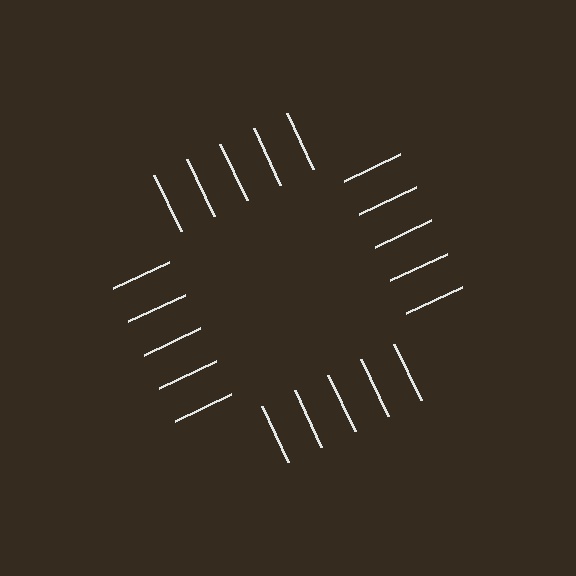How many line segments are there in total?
20 — 5 along each of the 4 edges.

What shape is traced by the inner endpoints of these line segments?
An illusory square — the line segments terminate on its edges but no continuous stroke is drawn.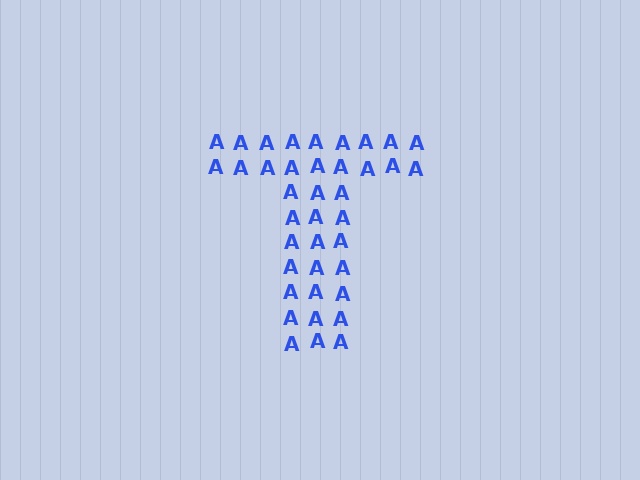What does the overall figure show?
The overall figure shows the letter T.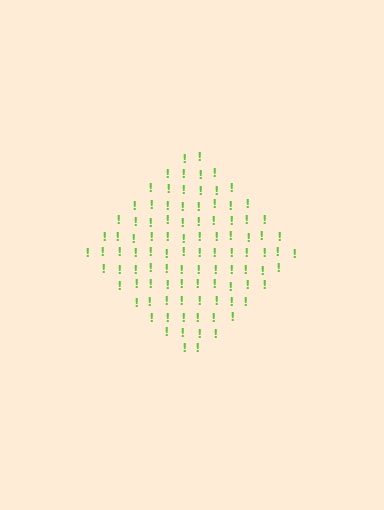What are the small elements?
The small elements are exclamation marks.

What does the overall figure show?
The overall figure shows a diamond.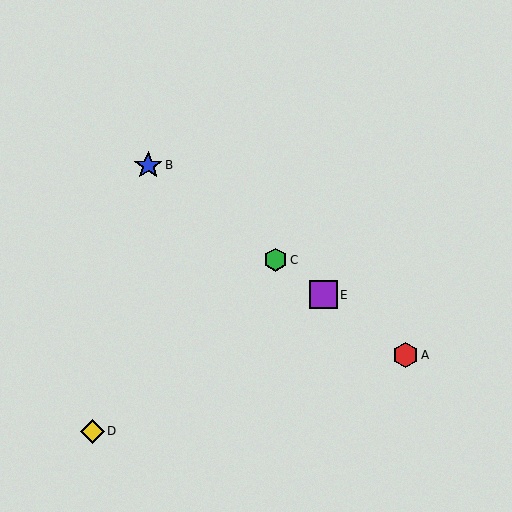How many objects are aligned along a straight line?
4 objects (A, B, C, E) are aligned along a straight line.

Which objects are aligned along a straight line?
Objects A, B, C, E are aligned along a straight line.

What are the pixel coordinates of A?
Object A is at (405, 355).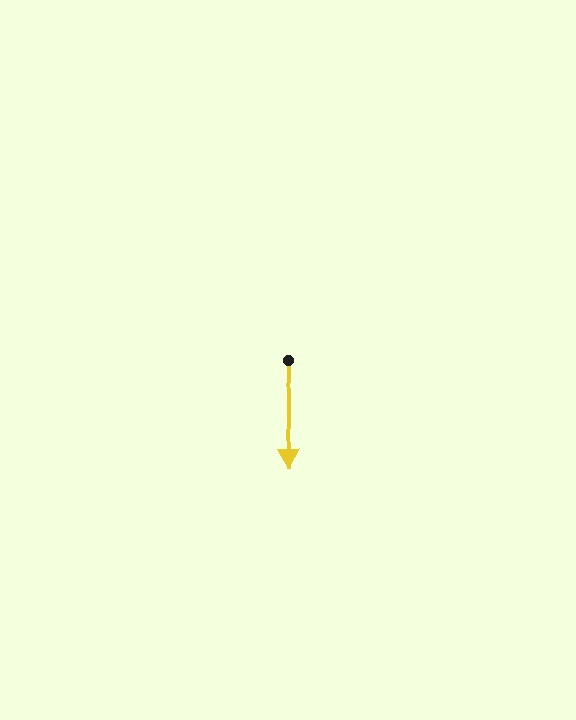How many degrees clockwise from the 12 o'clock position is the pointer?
Approximately 179 degrees.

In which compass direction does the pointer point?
South.